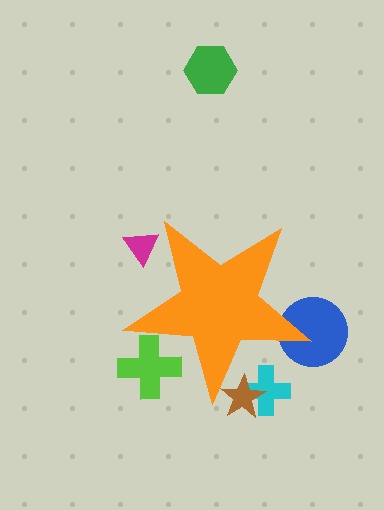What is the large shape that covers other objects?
An orange star.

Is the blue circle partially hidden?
Yes, the blue circle is partially hidden behind the orange star.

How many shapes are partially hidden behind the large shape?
5 shapes are partially hidden.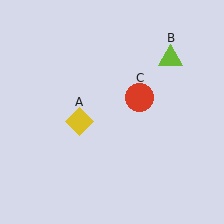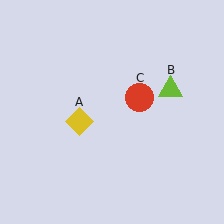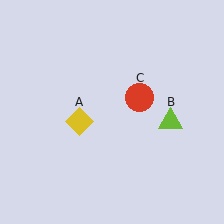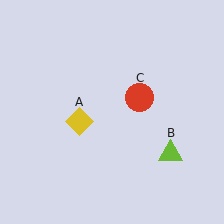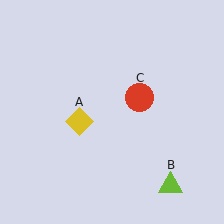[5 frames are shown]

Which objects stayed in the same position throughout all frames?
Yellow diamond (object A) and red circle (object C) remained stationary.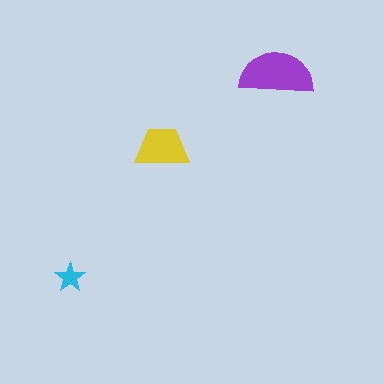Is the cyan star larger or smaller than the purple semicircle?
Smaller.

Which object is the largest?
The purple semicircle.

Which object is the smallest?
The cyan star.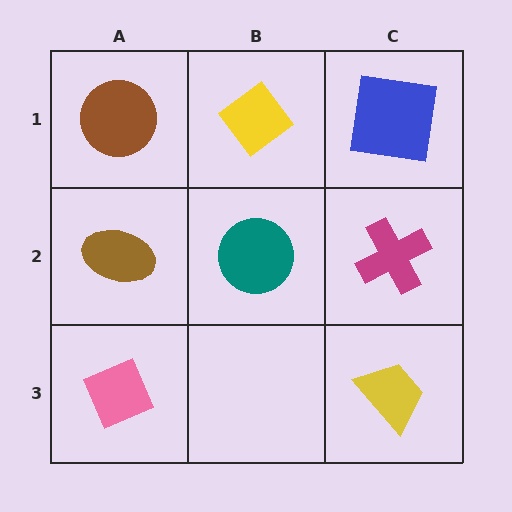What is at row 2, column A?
A brown ellipse.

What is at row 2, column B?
A teal circle.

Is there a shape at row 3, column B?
No, that cell is empty.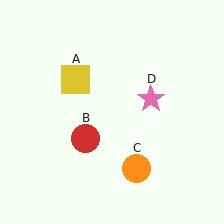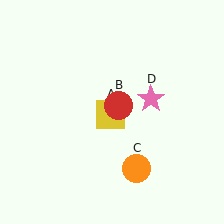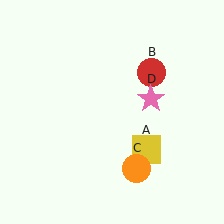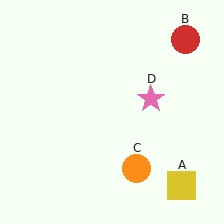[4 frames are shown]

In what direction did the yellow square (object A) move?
The yellow square (object A) moved down and to the right.